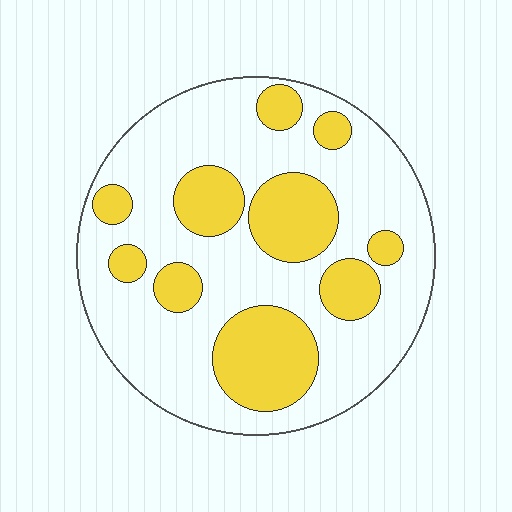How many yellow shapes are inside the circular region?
10.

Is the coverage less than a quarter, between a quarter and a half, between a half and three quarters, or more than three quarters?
Between a quarter and a half.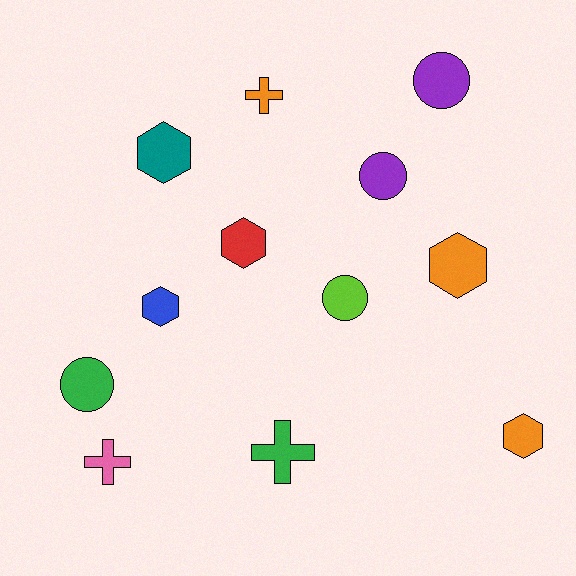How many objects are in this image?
There are 12 objects.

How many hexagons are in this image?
There are 5 hexagons.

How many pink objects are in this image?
There is 1 pink object.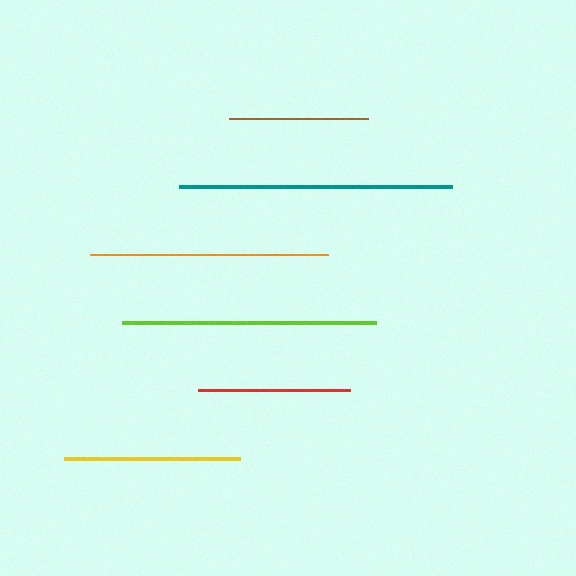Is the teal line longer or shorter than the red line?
The teal line is longer than the red line.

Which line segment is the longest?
The teal line is the longest at approximately 273 pixels.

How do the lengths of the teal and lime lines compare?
The teal and lime lines are approximately the same length.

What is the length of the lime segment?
The lime segment is approximately 254 pixels long.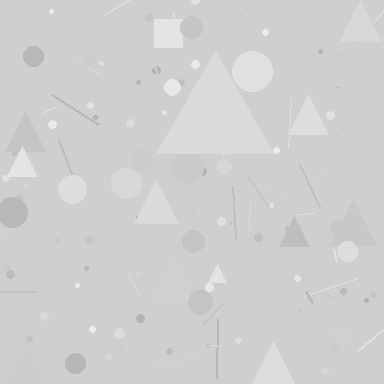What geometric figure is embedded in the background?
A triangle is embedded in the background.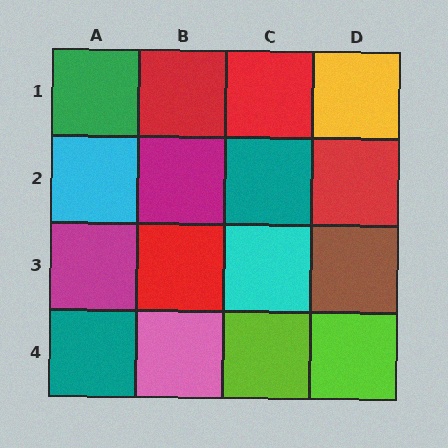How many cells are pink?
1 cell is pink.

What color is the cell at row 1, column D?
Yellow.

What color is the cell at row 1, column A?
Green.